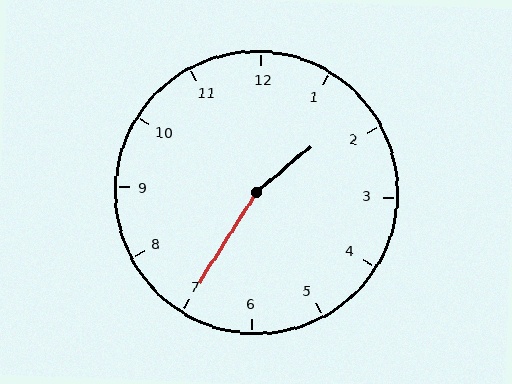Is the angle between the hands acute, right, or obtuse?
It is obtuse.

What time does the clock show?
1:35.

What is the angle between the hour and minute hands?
Approximately 162 degrees.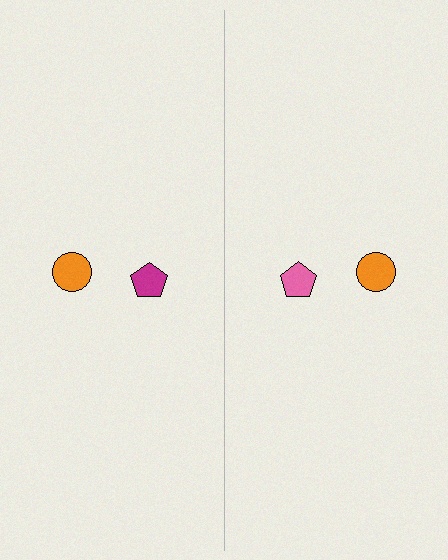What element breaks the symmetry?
The pink pentagon on the right side breaks the symmetry — its mirror counterpart is magenta.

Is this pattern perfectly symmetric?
No, the pattern is not perfectly symmetric. The pink pentagon on the right side breaks the symmetry — its mirror counterpart is magenta.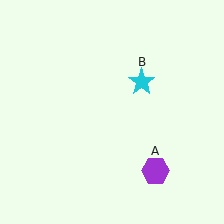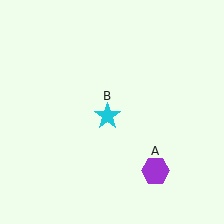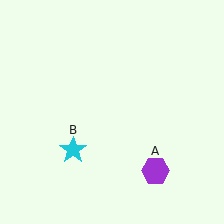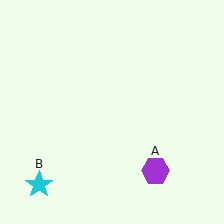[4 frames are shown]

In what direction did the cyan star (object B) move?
The cyan star (object B) moved down and to the left.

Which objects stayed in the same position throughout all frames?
Purple hexagon (object A) remained stationary.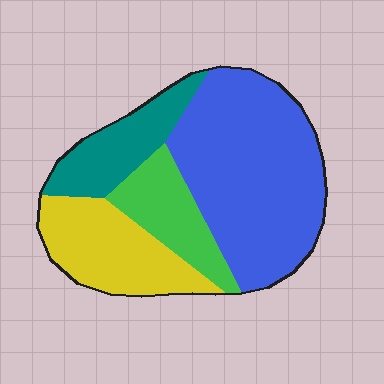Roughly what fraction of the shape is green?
Green covers 15% of the shape.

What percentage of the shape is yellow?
Yellow covers 22% of the shape.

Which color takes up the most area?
Blue, at roughly 50%.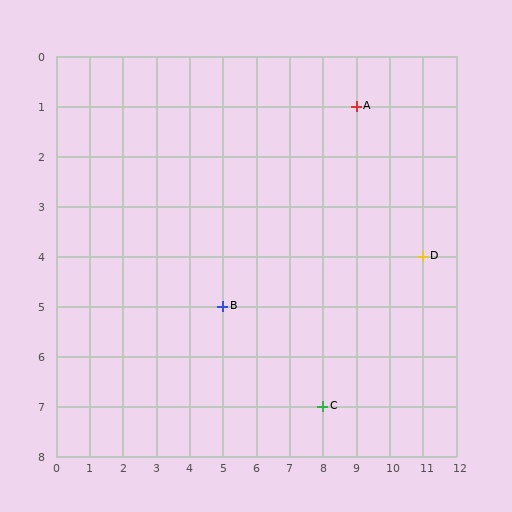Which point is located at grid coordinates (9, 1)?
Point A is at (9, 1).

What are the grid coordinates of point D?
Point D is at grid coordinates (11, 4).